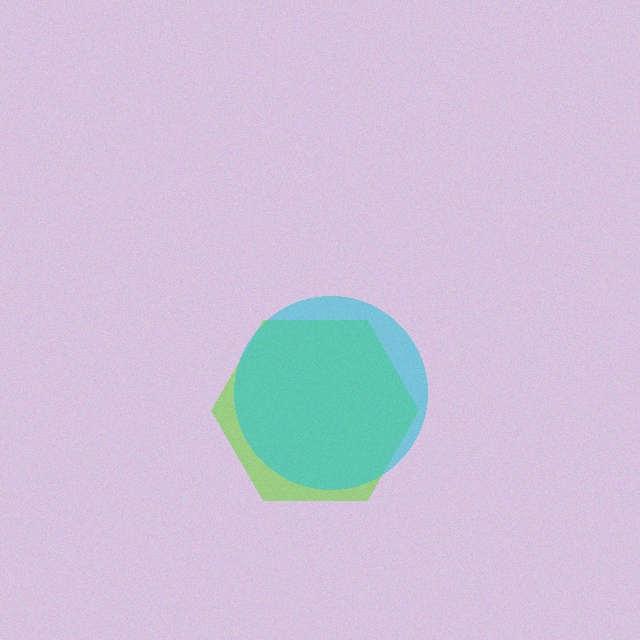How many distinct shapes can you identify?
There are 2 distinct shapes: a lime hexagon, a cyan circle.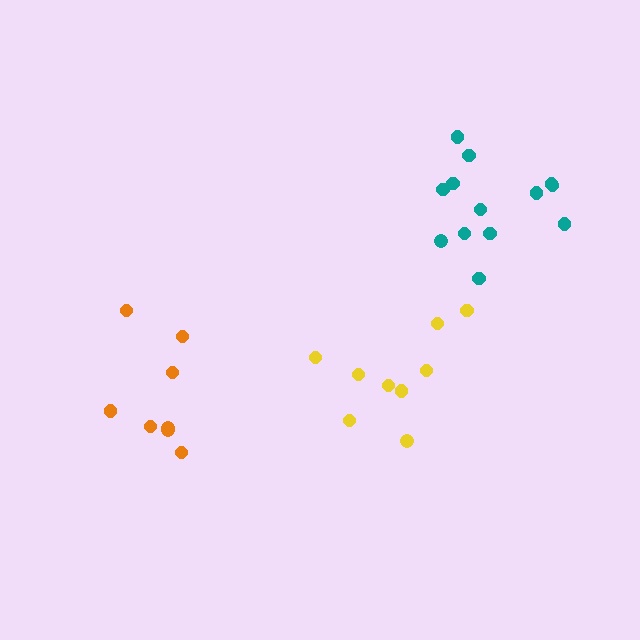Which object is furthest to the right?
The teal cluster is rightmost.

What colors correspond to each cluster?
The clusters are colored: orange, teal, yellow.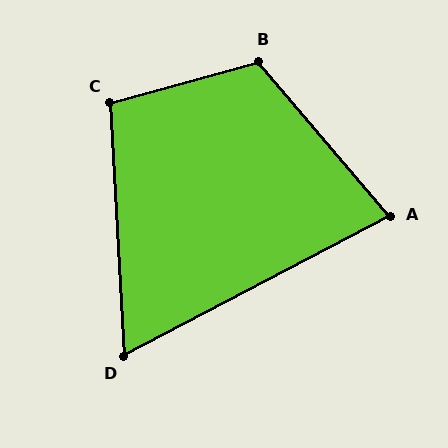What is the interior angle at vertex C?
Approximately 103 degrees (obtuse).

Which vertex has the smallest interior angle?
D, at approximately 65 degrees.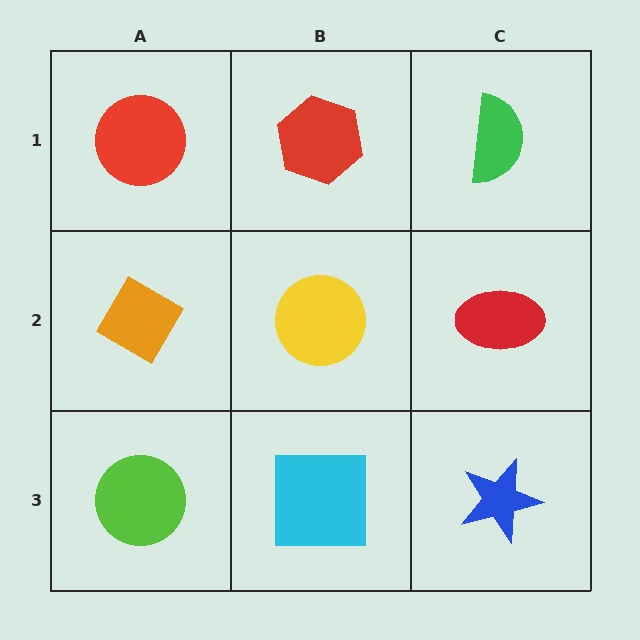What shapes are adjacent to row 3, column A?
An orange diamond (row 2, column A), a cyan square (row 3, column B).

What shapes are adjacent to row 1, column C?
A red ellipse (row 2, column C), a red hexagon (row 1, column B).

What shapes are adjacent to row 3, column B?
A yellow circle (row 2, column B), a lime circle (row 3, column A), a blue star (row 3, column C).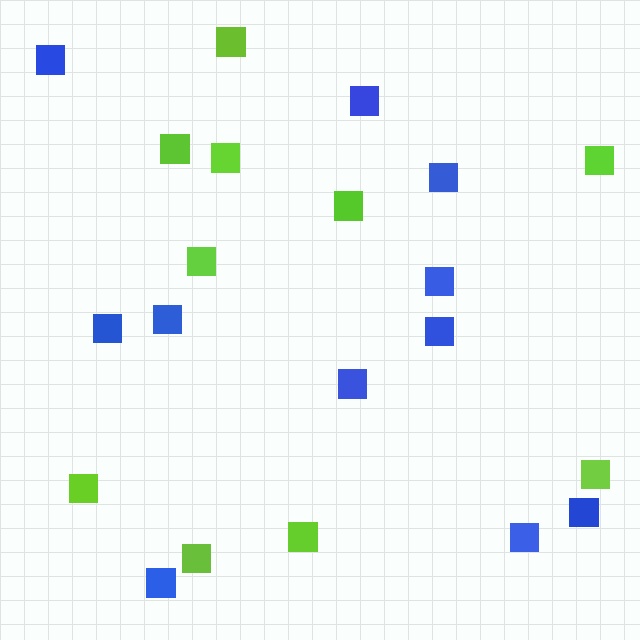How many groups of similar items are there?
There are 2 groups: one group of blue squares (11) and one group of lime squares (10).